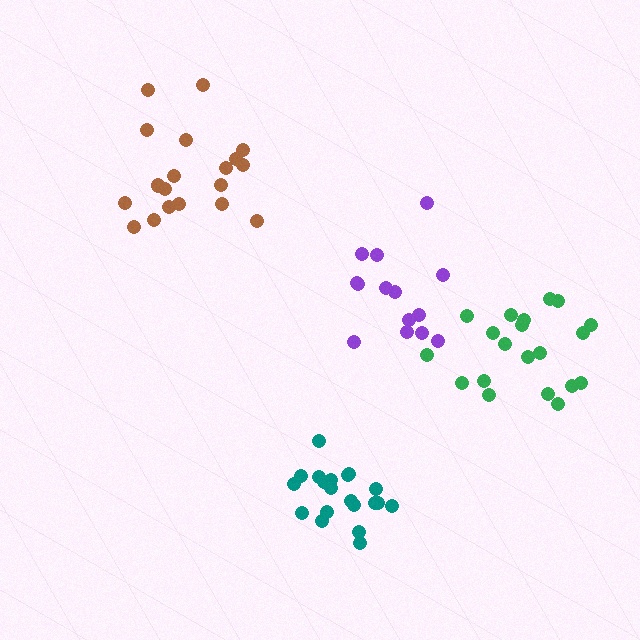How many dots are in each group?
Group 1: 14 dots, Group 2: 20 dots, Group 3: 20 dots, Group 4: 19 dots (73 total).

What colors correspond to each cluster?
The clusters are colored: purple, green, teal, brown.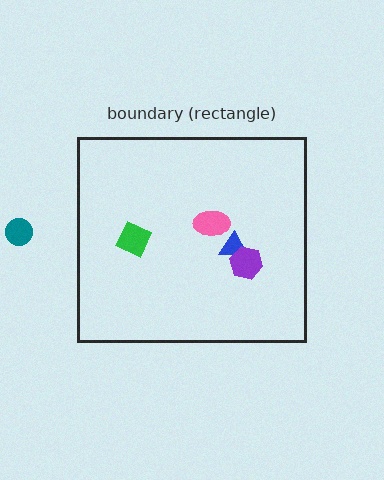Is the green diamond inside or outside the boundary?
Inside.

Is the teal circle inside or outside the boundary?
Outside.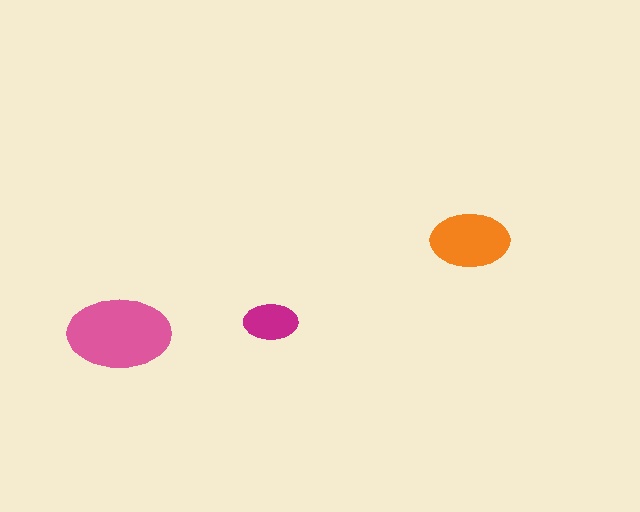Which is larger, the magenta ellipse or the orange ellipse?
The orange one.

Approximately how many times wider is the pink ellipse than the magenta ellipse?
About 2 times wider.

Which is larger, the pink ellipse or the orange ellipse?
The pink one.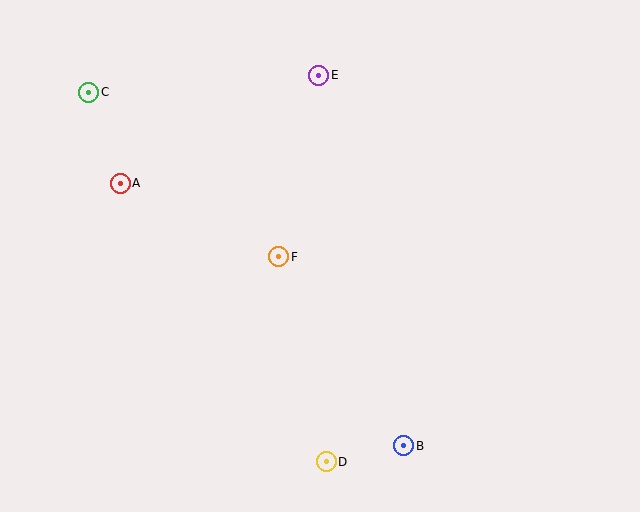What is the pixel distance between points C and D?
The distance between C and D is 439 pixels.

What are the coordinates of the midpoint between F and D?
The midpoint between F and D is at (302, 359).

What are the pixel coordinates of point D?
Point D is at (326, 462).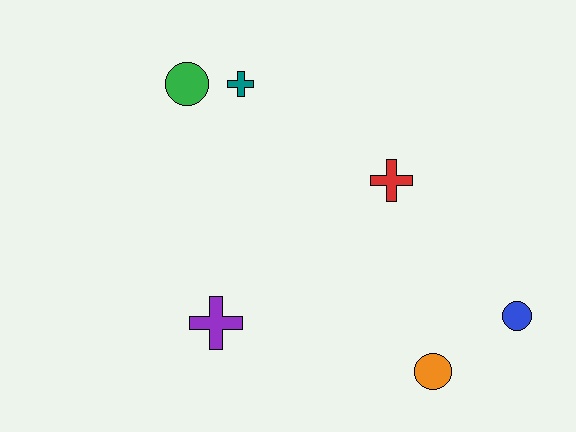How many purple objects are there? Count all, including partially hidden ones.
There is 1 purple object.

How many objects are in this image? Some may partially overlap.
There are 6 objects.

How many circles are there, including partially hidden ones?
There are 3 circles.